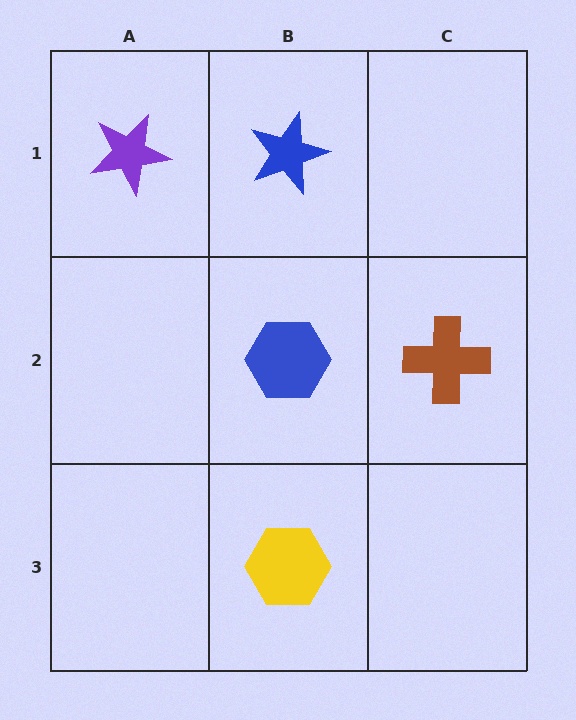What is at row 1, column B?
A blue star.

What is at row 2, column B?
A blue hexagon.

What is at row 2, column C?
A brown cross.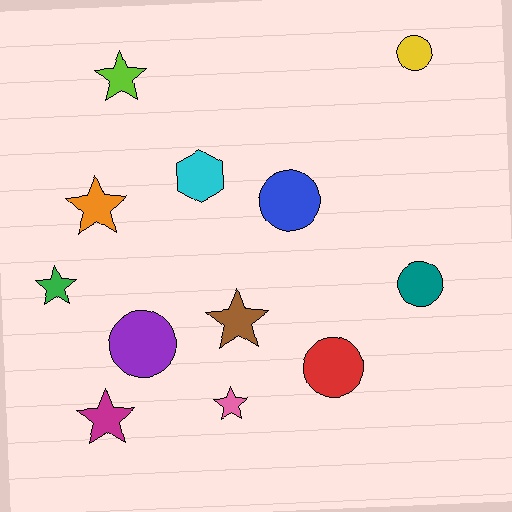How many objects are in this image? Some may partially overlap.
There are 12 objects.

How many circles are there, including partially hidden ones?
There are 5 circles.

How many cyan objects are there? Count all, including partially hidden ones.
There is 1 cyan object.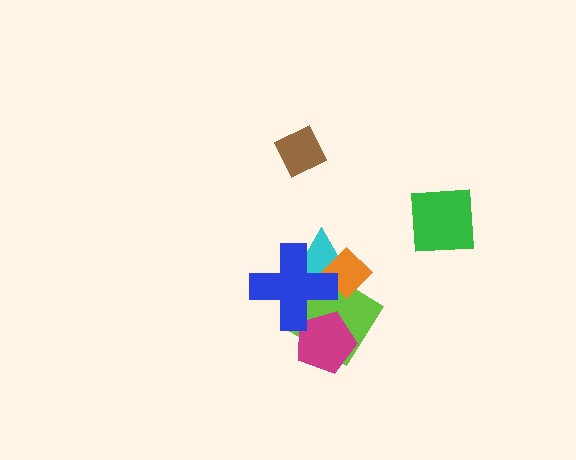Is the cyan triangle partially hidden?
Yes, it is partially covered by another shape.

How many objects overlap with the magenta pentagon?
2 objects overlap with the magenta pentagon.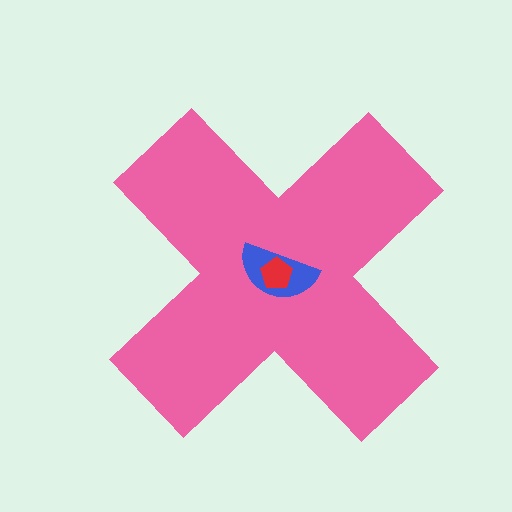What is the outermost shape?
The pink cross.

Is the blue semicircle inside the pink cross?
Yes.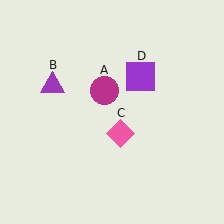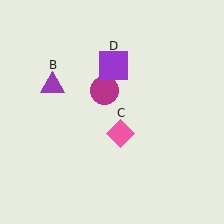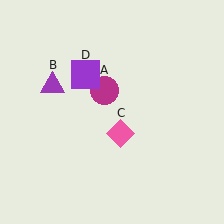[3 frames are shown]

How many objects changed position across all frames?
1 object changed position: purple square (object D).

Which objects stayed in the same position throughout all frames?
Magenta circle (object A) and purple triangle (object B) and pink diamond (object C) remained stationary.